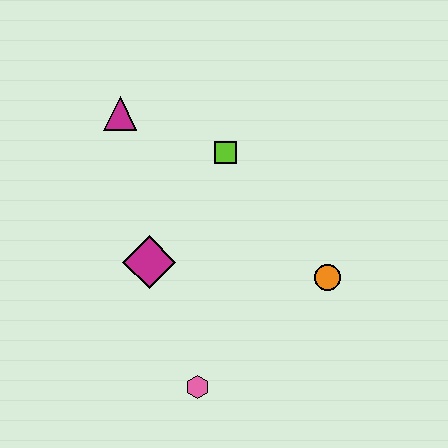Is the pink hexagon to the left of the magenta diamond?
No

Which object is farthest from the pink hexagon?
The magenta triangle is farthest from the pink hexagon.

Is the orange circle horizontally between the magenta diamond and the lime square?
No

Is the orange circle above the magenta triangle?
No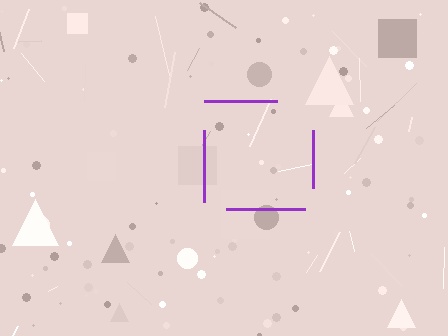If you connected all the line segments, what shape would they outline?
They would outline a square.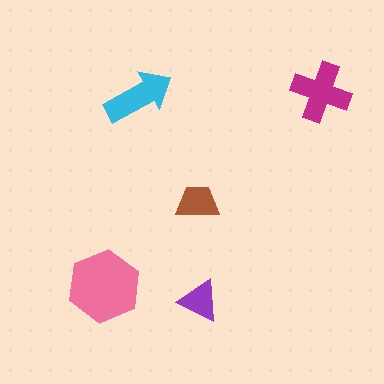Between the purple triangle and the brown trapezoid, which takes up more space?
The brown trapezoid.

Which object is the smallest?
The purple triangle.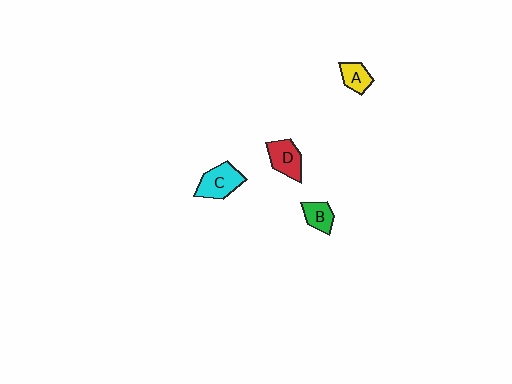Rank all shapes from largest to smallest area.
From largest to smallest: C (cyan), D (red), B (green), A (yellow).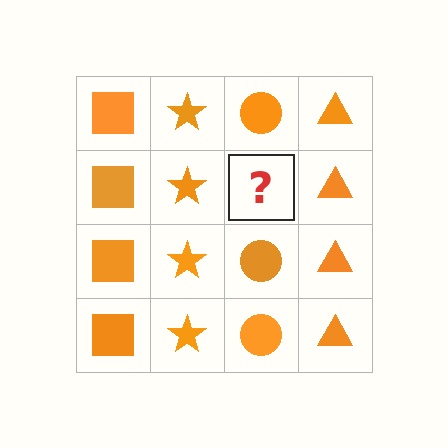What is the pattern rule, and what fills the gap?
The rule is that each column has a consistent shape. The gap should be filled with an orange circle.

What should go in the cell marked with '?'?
The missing cell should contain an orange circle.